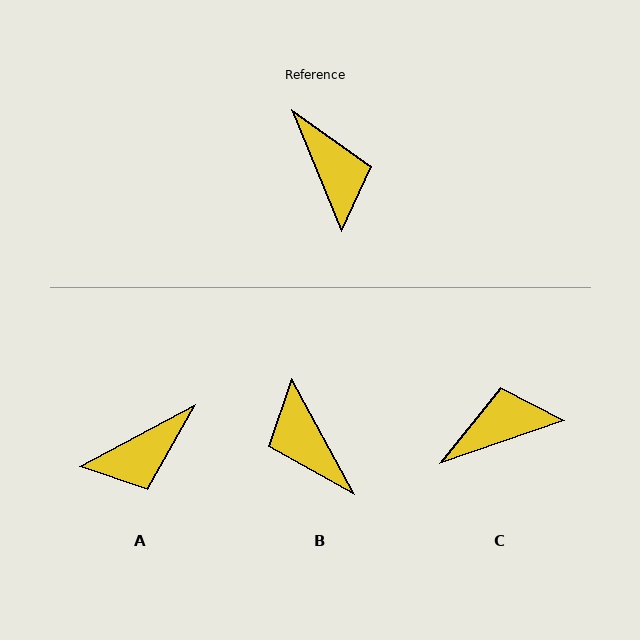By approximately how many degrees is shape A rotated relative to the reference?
Approximately 84 degrees clockwise.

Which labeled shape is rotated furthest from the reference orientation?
B, about 174 degrees away.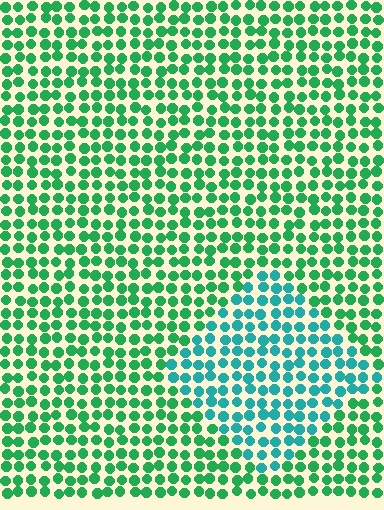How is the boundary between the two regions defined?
The boundary is defined purely by a slight shift in hue (about 38 degrees). Spacing, size, and orientation are identical on both sides.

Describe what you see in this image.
The image is filled with small green elements in a uniform arrangement. A diamond-shaped region is visible where the elements are tinted to a slightly different hue, forming a subtle color boundary.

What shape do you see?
I see a diamond.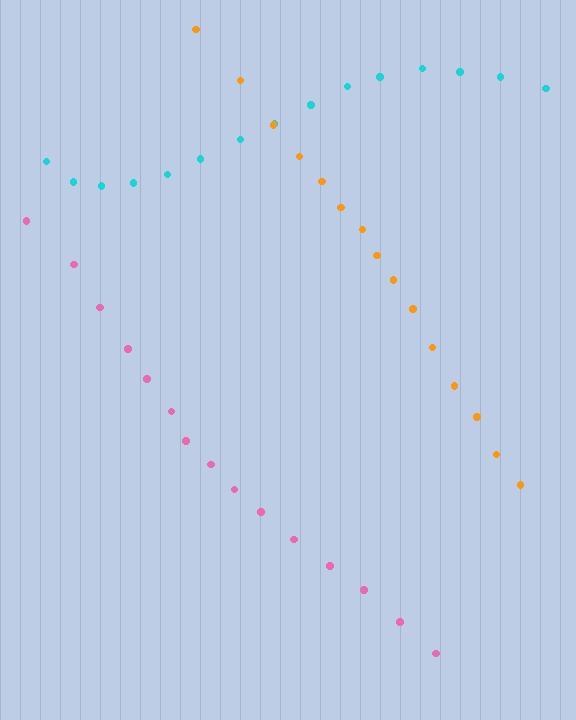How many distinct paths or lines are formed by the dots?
There are 3 distinct paths.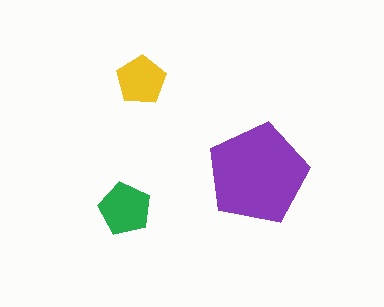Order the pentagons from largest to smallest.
the purple one, the green one, the yellow one.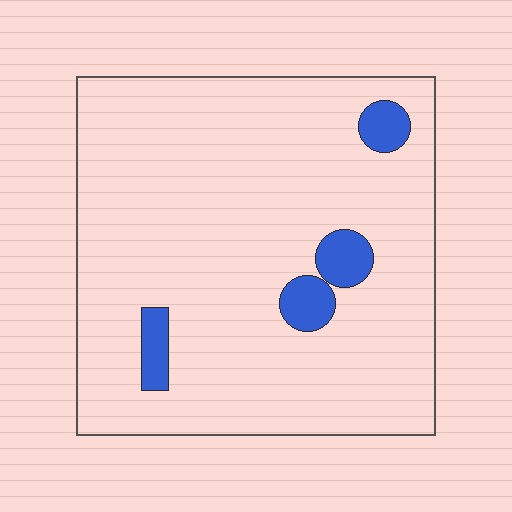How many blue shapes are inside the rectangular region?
4.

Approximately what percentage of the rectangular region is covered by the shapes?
Approximately 10%.